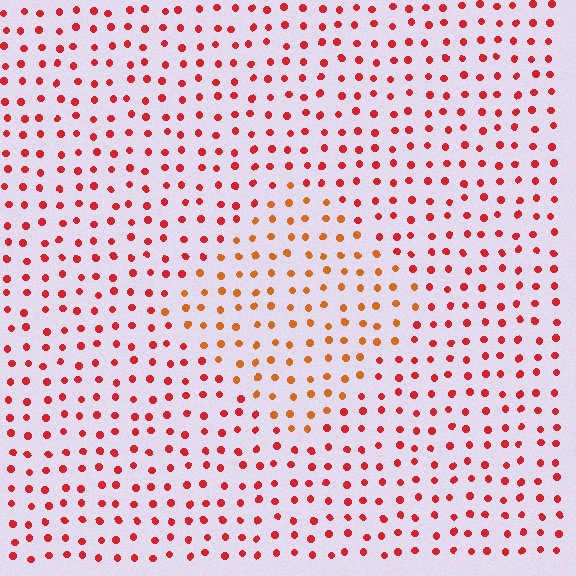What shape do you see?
I see a diamond.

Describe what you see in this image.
The image is filled with small red elements in a uniform arrangement. A diamond-shaped region is visible where the elements are tinted to a slightly different hue, forming a subtle color boundary.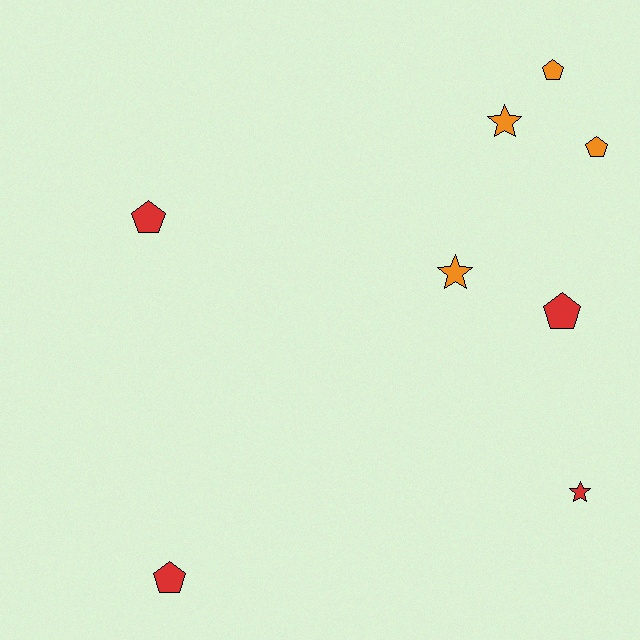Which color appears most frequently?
Red, with 4 objects.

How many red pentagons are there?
There are 3 red pentagons.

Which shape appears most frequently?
Pentagon, with 5 objects.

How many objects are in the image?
There are 8 objects.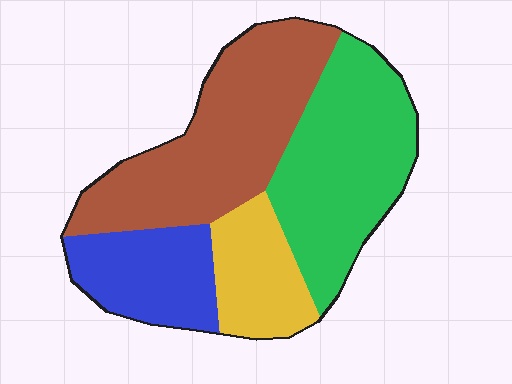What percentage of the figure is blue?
Blue covers 17% of the figure.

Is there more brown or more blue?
Brown.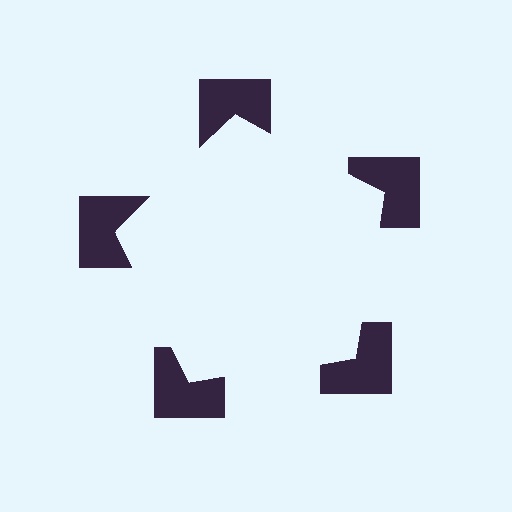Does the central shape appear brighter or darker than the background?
It typically appears slightly brighter than the background, even though no actual brightness change is drawn.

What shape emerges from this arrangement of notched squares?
An illusory pentagon — its edges are inferred from the aligned wedge cuts in the notched squares, not physically drawn.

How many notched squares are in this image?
There are 5 — one at each vertex of the illusory pentagon.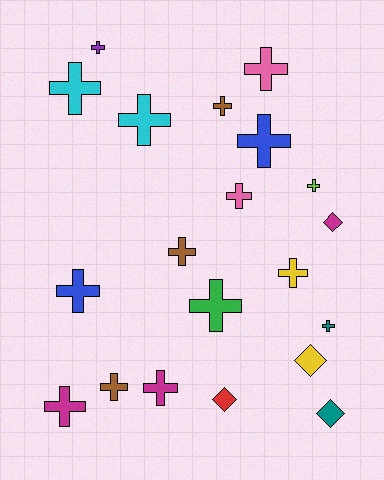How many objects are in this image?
There are 20 objects.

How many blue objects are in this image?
There are 2 blue objects.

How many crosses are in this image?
There are 16 crosses.